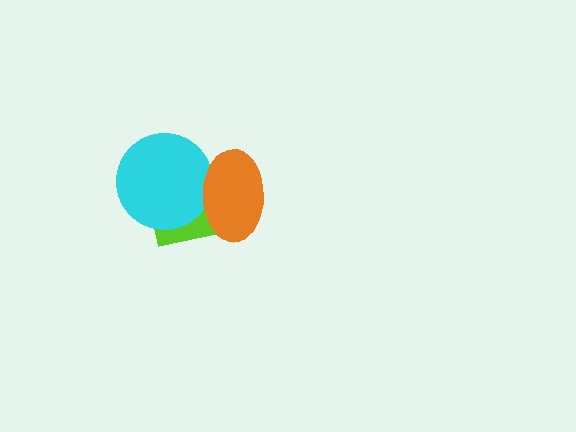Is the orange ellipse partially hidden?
No, no other shape covers it.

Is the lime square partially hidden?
Yes, it is partially covered by another shape.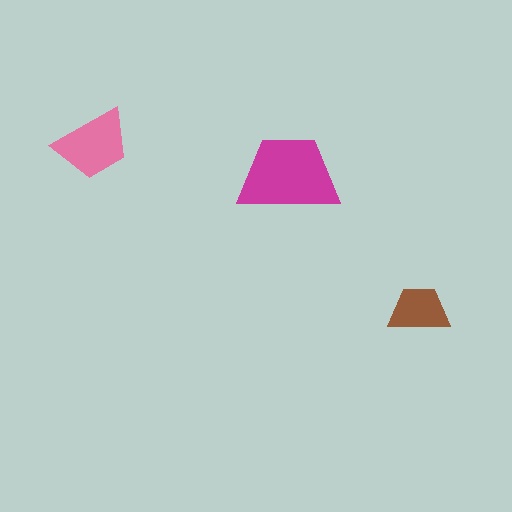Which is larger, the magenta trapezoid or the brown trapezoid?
The magenta one.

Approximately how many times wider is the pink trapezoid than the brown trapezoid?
About 1.5 times wider.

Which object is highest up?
The pink trapezoid is topmost.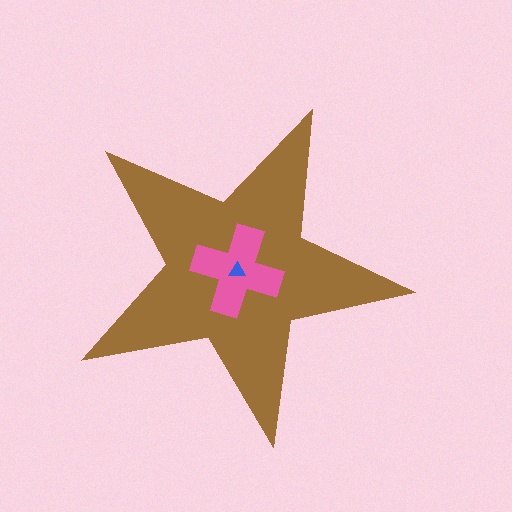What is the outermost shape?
The brown star.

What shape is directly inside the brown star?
The pink cross.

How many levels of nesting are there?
3.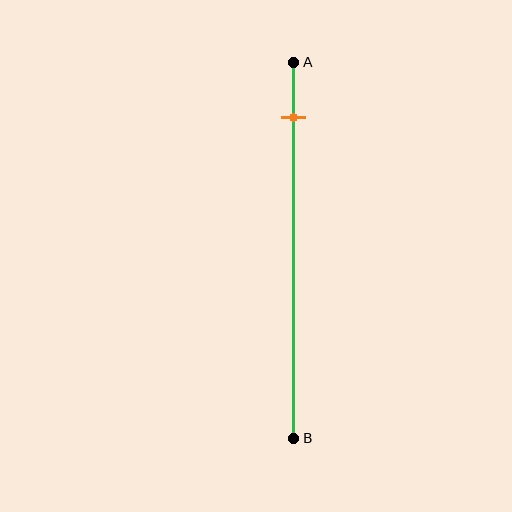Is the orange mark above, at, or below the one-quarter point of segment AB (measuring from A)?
The orange mark is above the one-quarter point of segment AB.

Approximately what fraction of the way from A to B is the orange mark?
The orange mark is approximately 15% of the way from A to B.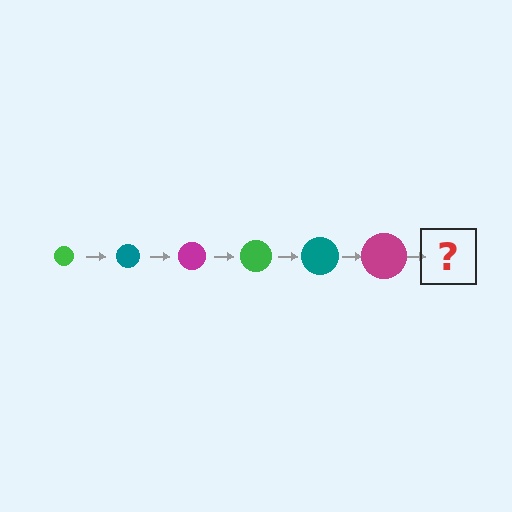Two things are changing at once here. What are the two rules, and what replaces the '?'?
The two rules are that the circle grows larger each step and the color cycles through green, teal, and magenta. The '?' should be a green circle, larger than the previous one.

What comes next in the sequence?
The next element should be a green circle, larger than the previous one.